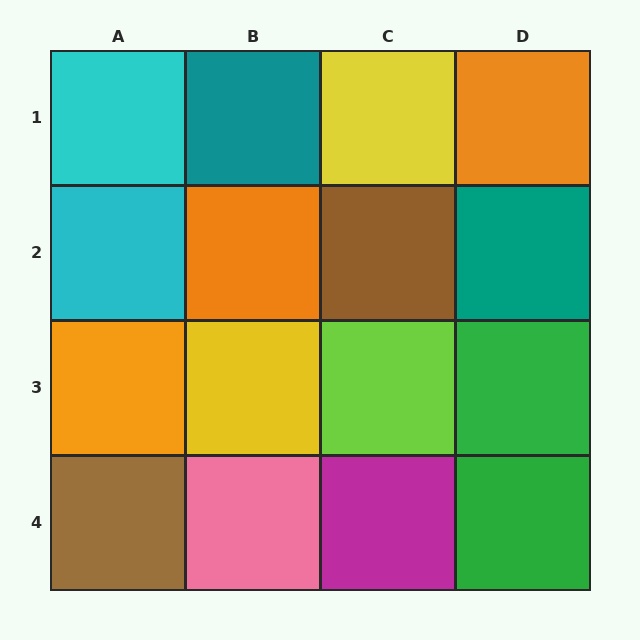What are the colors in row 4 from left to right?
Brown, pink, magenta, green.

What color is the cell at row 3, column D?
Green.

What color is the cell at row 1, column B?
Teal.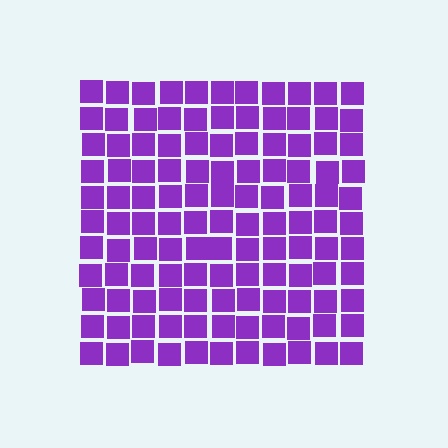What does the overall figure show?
The overall figure shows a square.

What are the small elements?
The small elements are squares.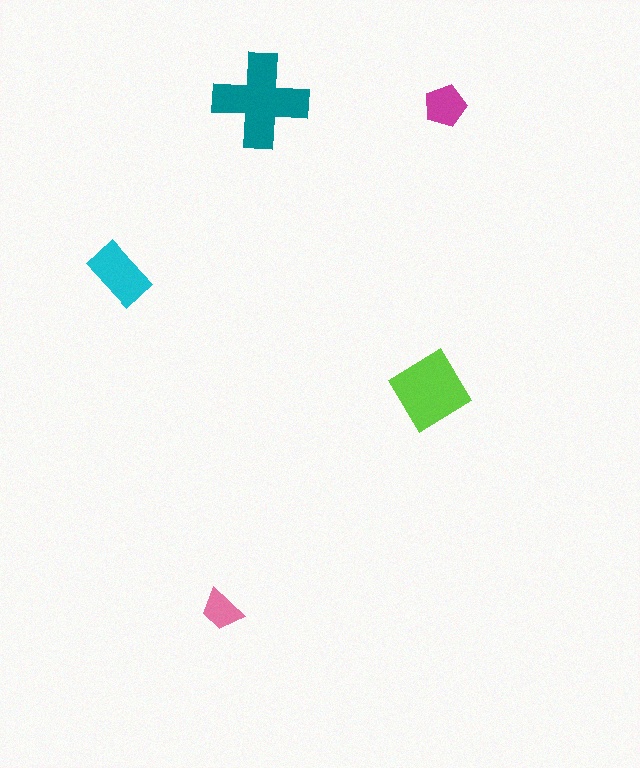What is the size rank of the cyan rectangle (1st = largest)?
3rd.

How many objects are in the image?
There are 5 objects in the image.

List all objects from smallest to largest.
The pink trapezoid, the magenta pentagon, the cyan rectangle, the lime diamond, the teal cross.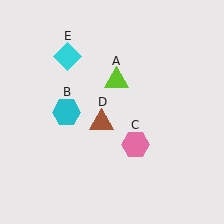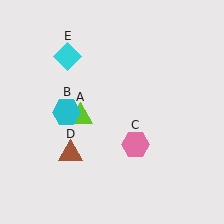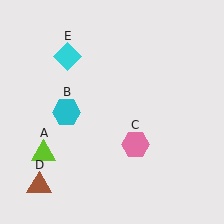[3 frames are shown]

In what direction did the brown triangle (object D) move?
The brown triangle (object D) moved down and to the left.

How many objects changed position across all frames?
2 objects changed position: lime triangle (object A), brown triangle (object D).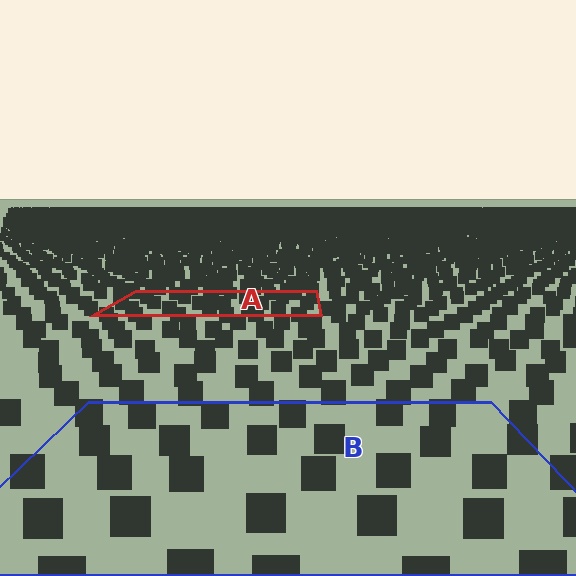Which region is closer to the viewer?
Region B is closer. The texture elements there are larger and more spread out.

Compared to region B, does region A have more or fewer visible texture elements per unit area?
Region A has more texture elements per unit area — they are packed more densely because it is farther away.